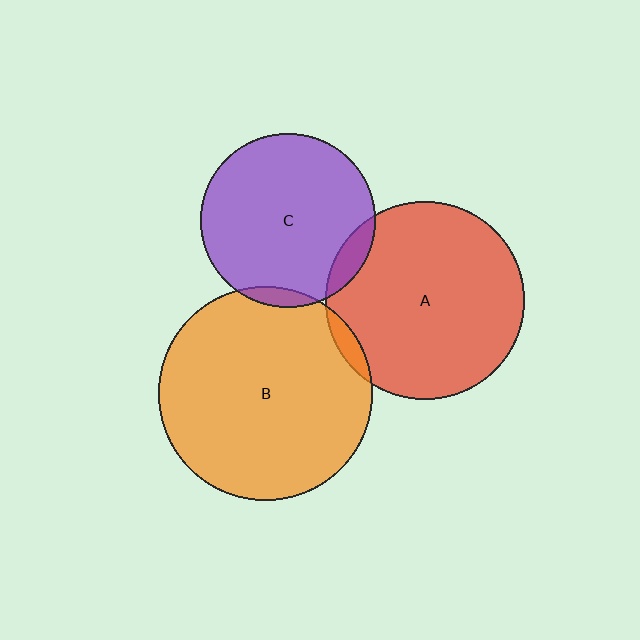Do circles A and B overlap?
Yes.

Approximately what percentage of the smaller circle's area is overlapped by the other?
Approximately 5%.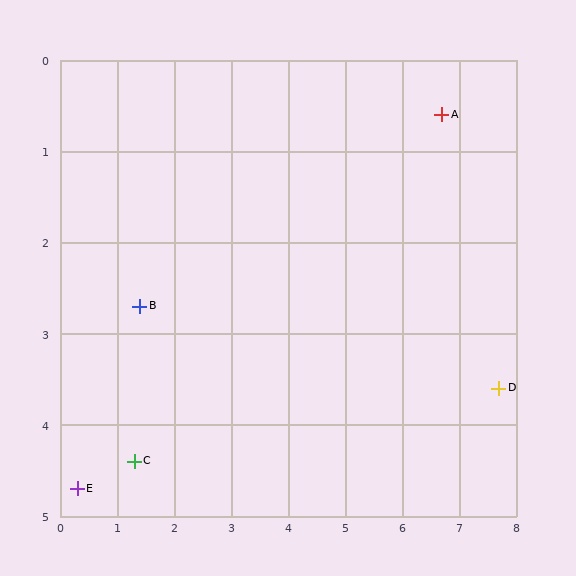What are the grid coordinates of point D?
Point D is at approximately (7.7, 3.6).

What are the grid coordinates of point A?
Point A is at approximately (6.7, 0.6).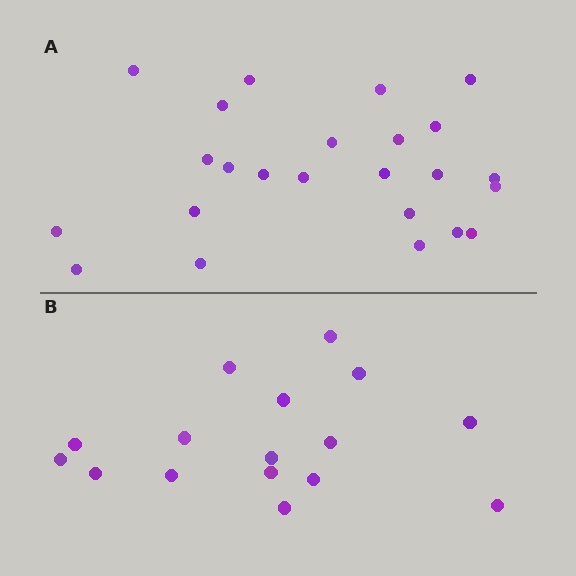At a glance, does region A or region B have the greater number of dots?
Region A (the top region) has more dots.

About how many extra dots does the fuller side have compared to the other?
Region A has roughly 8 or so more dots than region B.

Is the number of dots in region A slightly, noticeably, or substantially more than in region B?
Region A has substantially more. The ratio is roughly 1.5 to 1.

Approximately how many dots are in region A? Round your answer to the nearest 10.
About 20 dots. (The exact count is 24, which rounds to 20.)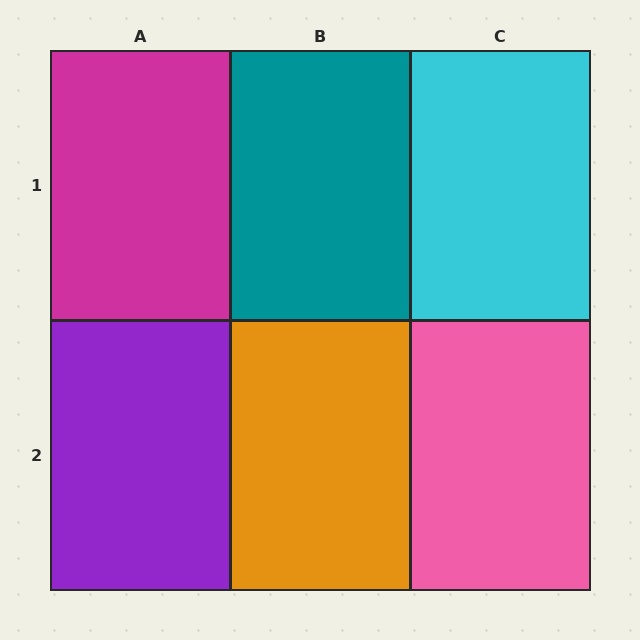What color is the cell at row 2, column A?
Purple.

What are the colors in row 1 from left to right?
Magenta, teal, cyan.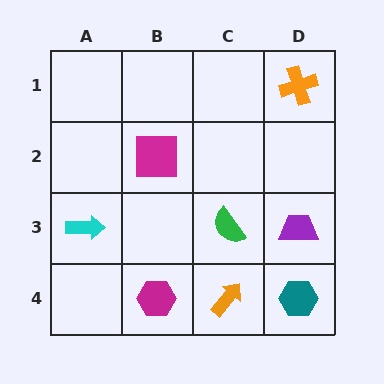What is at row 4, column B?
A magenta hexagon.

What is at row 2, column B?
A magenta square.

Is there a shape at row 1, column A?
No, that cell is empty.